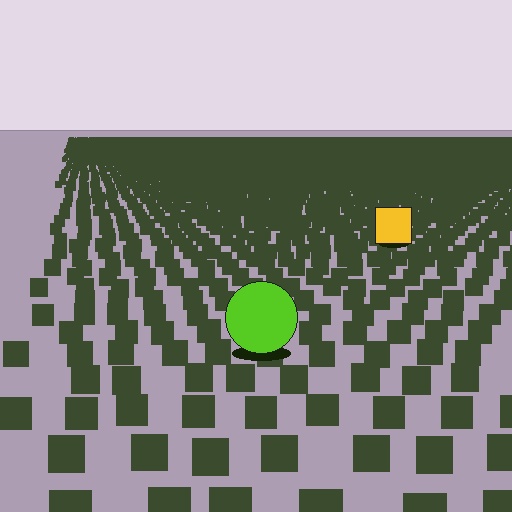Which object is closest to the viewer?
The lime circle is closest. The texture marks near it are larger and more spread out.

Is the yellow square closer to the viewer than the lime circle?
No. The lime circle is closer — you can tell from the texture gradient: the ground texture is coarser near it.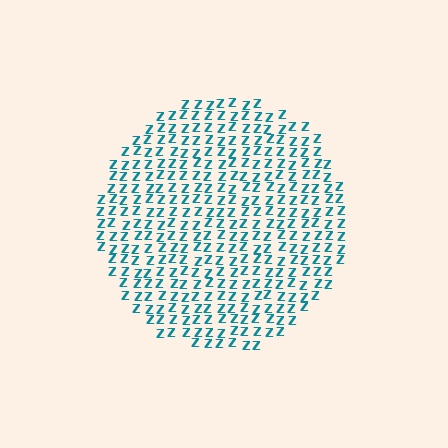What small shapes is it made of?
It is made of small letter Z's.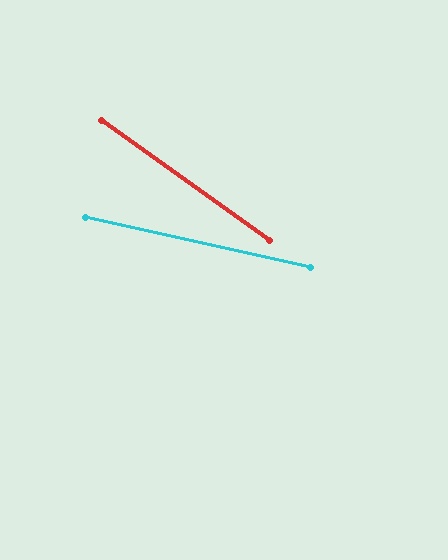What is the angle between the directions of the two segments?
Approximately 23 degrees.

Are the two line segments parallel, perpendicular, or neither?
Neither parallel nor perpendicular — they differ by about 23°.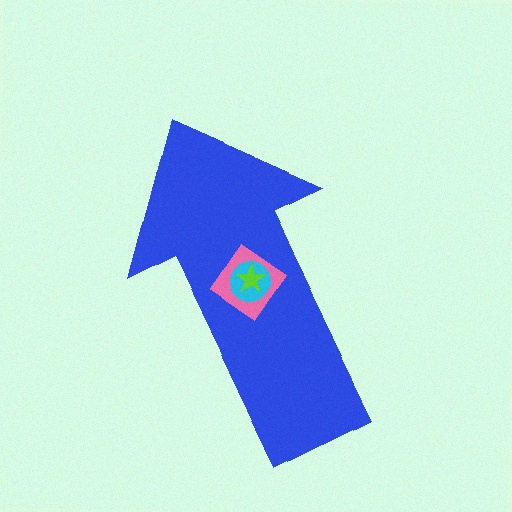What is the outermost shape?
The blue arrow.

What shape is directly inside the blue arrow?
The pink diamond.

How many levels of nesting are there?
4.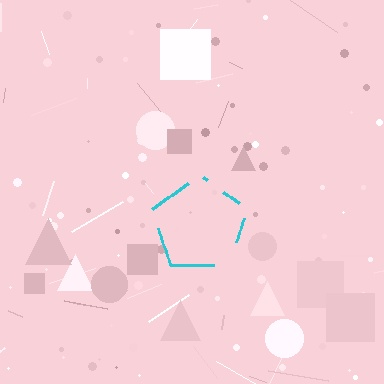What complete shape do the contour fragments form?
The contour fragments form a pentagon.